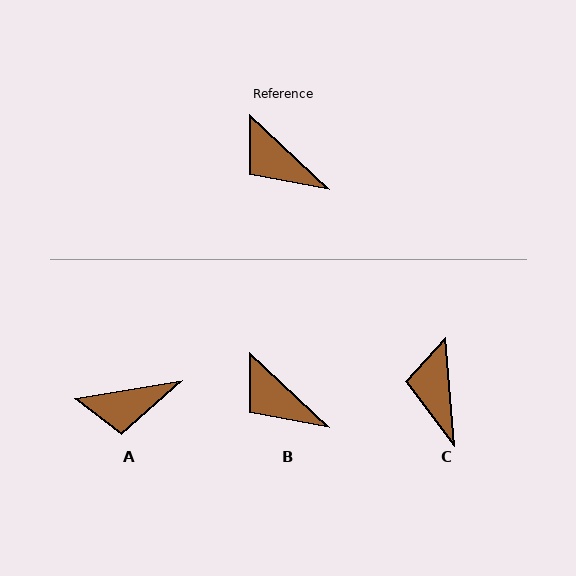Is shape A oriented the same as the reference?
No, it is off by about 52 degrees.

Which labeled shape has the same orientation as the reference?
B.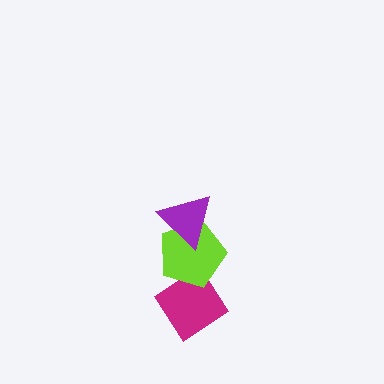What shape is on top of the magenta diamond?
The lime pentagon is on top of the magenta diamond.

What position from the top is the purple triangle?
The purple triangle is 1st from the top.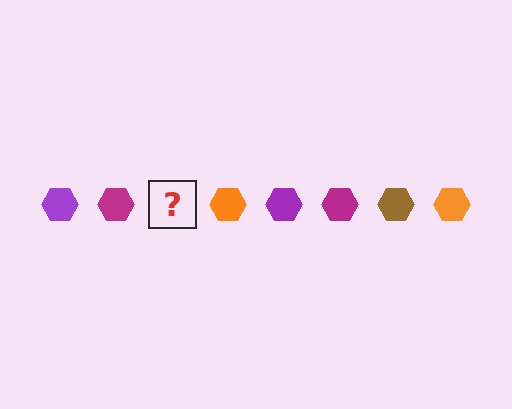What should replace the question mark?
The question mark should be replaced with a brown hexagon.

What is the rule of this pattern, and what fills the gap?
The rule is that the pattern cycles through purple, magenta, brown, orange hexagons. The gap should be filled with a brown hexagon.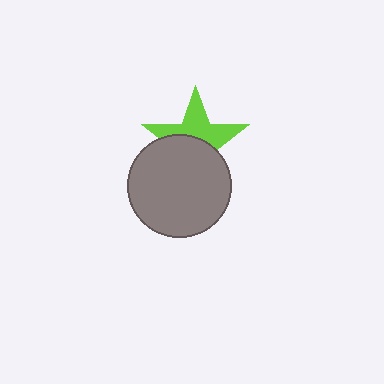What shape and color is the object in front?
The object in front is a gray circle.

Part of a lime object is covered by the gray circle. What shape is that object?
It is a star.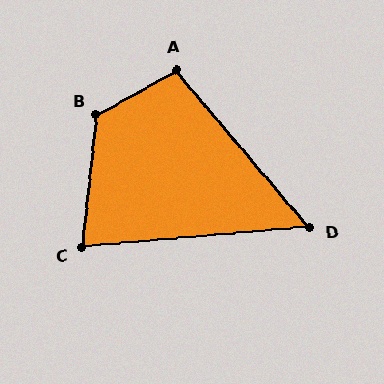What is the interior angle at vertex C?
Approximately 79 degrees (acute).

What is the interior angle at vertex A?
Approximately 101 degrees (obtuse).